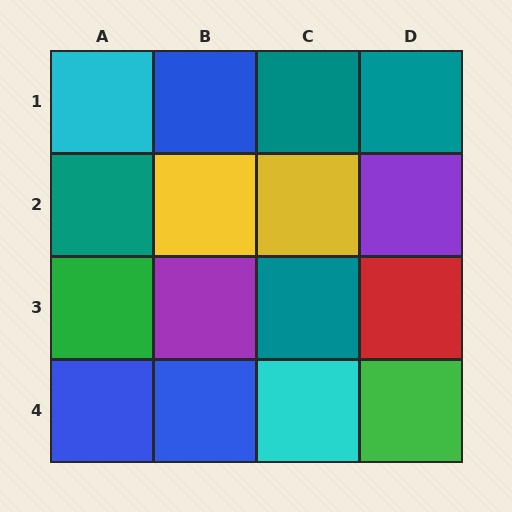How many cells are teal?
4 cells are teal.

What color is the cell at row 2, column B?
Yellow.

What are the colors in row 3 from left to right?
Green, purple, teal, red.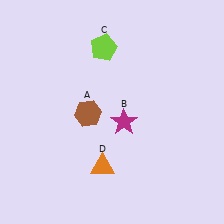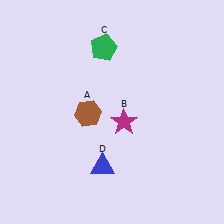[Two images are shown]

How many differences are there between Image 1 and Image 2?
There are 2 differences between the two images.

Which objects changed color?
C changed from lime to green. D changed from orange to blue.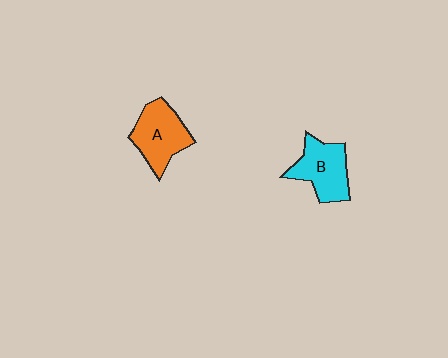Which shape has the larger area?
Shape A (orange).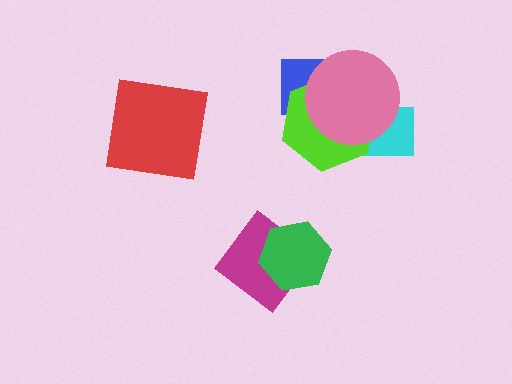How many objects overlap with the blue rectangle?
3 objects overlap with the blue rectangle.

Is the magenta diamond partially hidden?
Yes, it is partially covered by another shape.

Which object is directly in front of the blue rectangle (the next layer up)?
The lime hexagon is directly in front of the blue rectangle.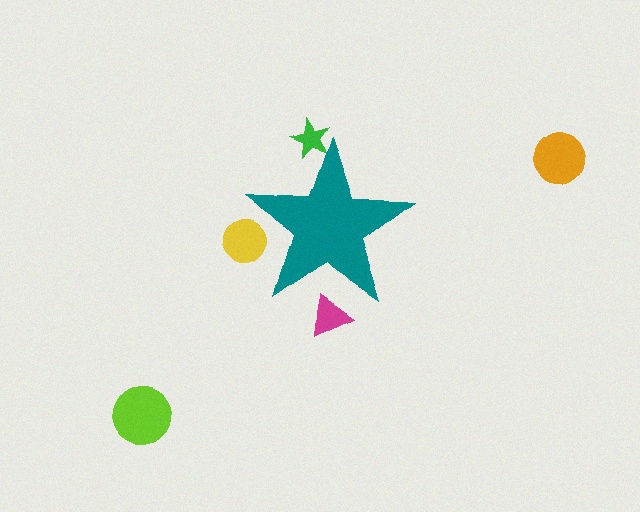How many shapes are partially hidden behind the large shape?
3 shapes are partially hidden.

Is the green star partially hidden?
Yes, the green star is partially hidden behind the teal star.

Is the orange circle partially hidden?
No, the orange circle is fully visible.